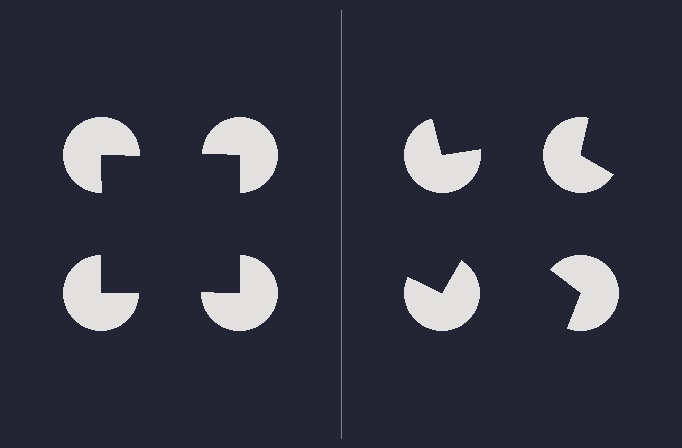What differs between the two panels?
The pac-man discs are positioned identically on both sides; only the wedge orientations differ. On the left they align to a square; on the right they are misaligned.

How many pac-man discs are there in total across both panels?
8 — 4 on each side.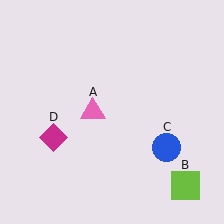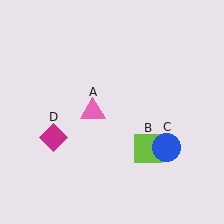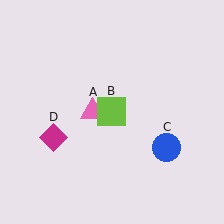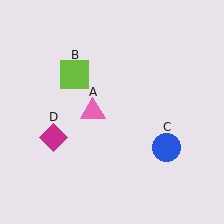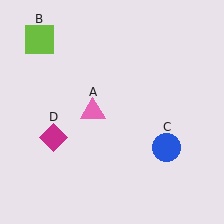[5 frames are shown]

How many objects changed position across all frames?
1 object changed position: lime square (object B).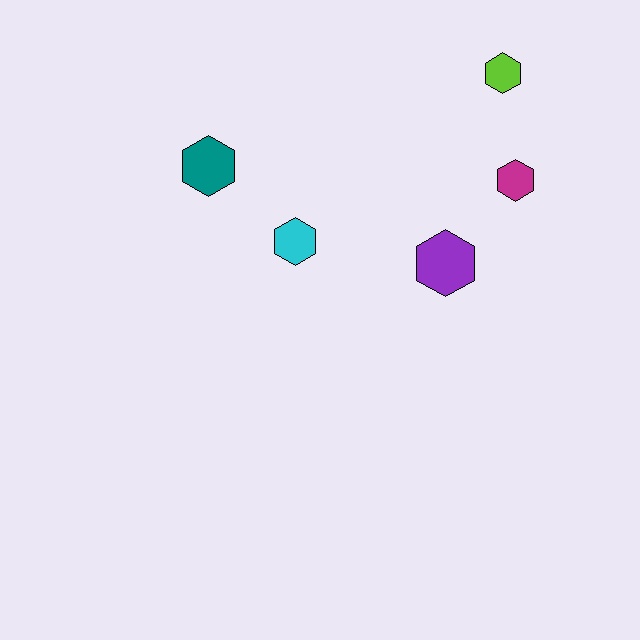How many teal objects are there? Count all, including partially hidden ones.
There is 1 teal object.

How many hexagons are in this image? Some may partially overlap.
There are 5 hexagons.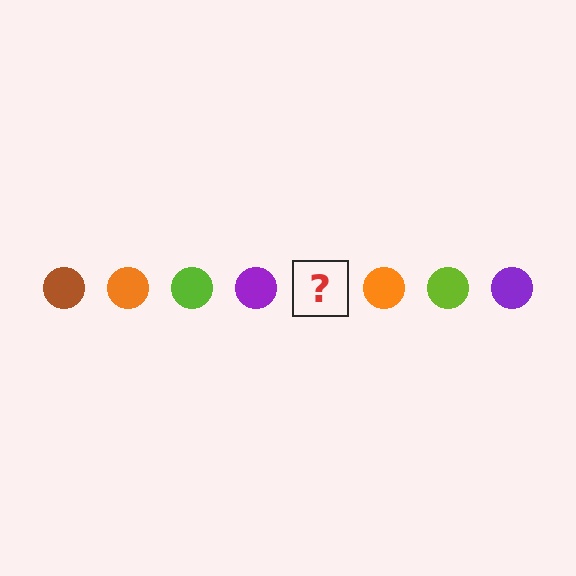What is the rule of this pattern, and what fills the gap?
The rule is that the pattern cycles through brown, orange, lime, purple circles. The gap should be filled with a brown circle.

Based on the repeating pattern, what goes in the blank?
The blank should be a brown circle.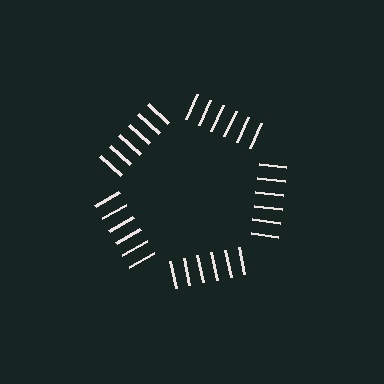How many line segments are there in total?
30 — 6 along each of the 5 edges.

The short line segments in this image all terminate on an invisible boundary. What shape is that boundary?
An illusory pentagon — the line segments terminate on its edges but no continuous stroke is drawn.